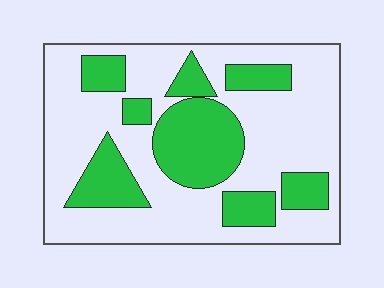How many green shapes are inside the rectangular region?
8.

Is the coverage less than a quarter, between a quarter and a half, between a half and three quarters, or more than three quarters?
Between a quarter and a half.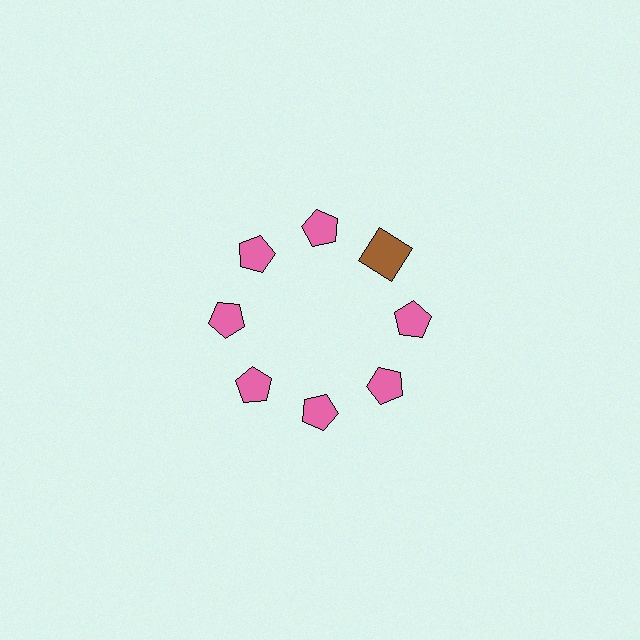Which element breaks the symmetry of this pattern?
The brown square at roughly the 2 o'clock position breaks the symmetry. All other shapes are pink pentagons.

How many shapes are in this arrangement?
There are 8 shapes arranged in a ring pattern.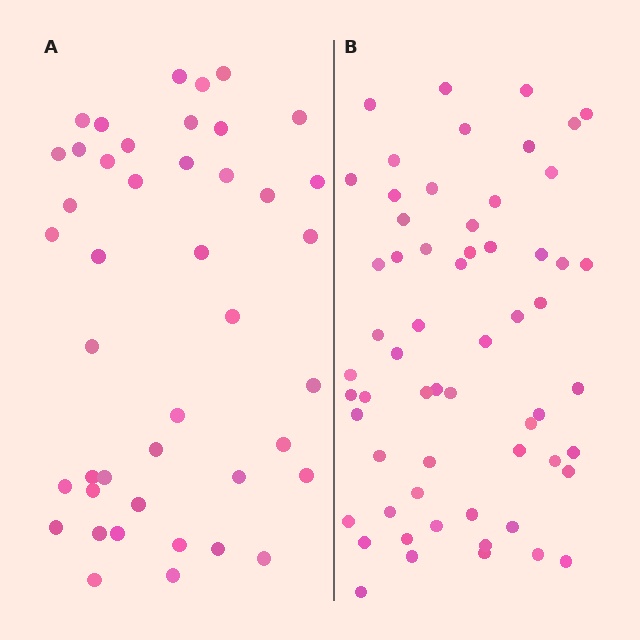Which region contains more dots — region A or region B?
Region B (the right region) has more dots.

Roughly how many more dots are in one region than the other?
Region B has approximately 15 more dots than region A.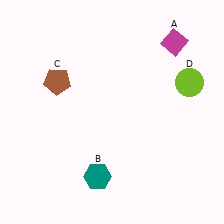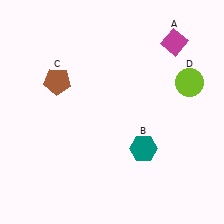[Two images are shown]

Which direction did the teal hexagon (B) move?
The teal hexagon (B) moved right.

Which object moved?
The teal hexagon (B) moved right.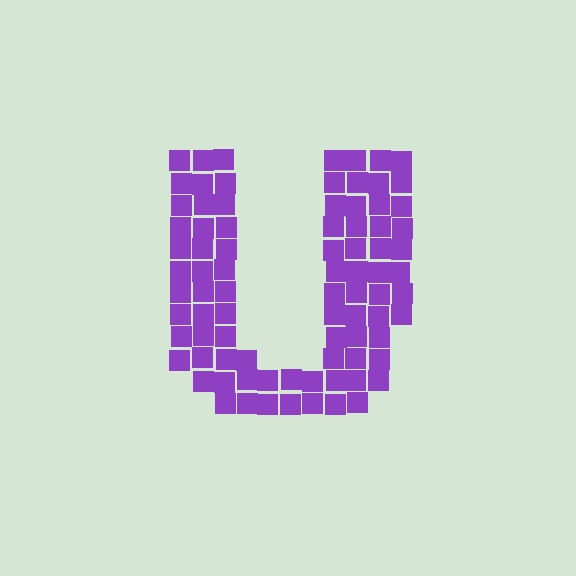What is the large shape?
The large shape is the letter U.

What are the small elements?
The small elements are squares.